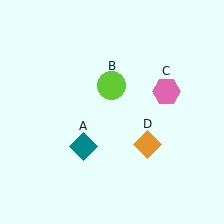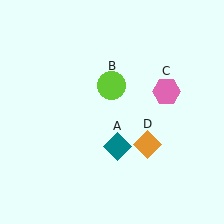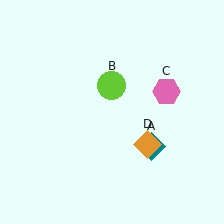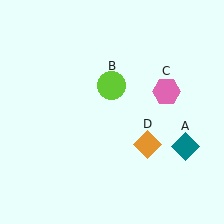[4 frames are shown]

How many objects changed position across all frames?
1 object changed position: teal diamond (object A).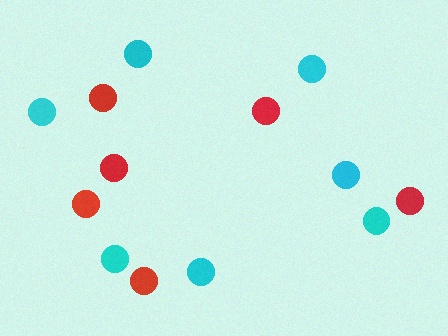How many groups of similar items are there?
There are 2 groups: one group of red circles (6) and one group of cyan circles (7).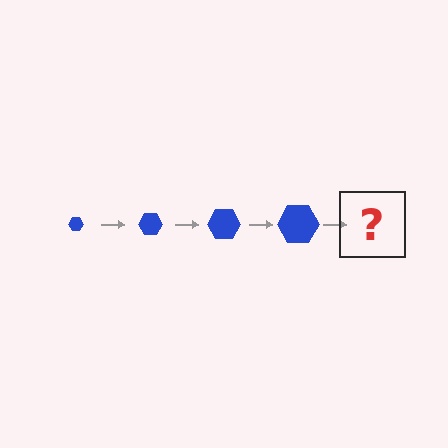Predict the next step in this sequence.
The next step is a blue hexagon, larger than the previous one.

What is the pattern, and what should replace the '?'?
The pattern is that the hexagon gets progressively larger each step. The '?' should be a blue hexagon, larger than the previous one.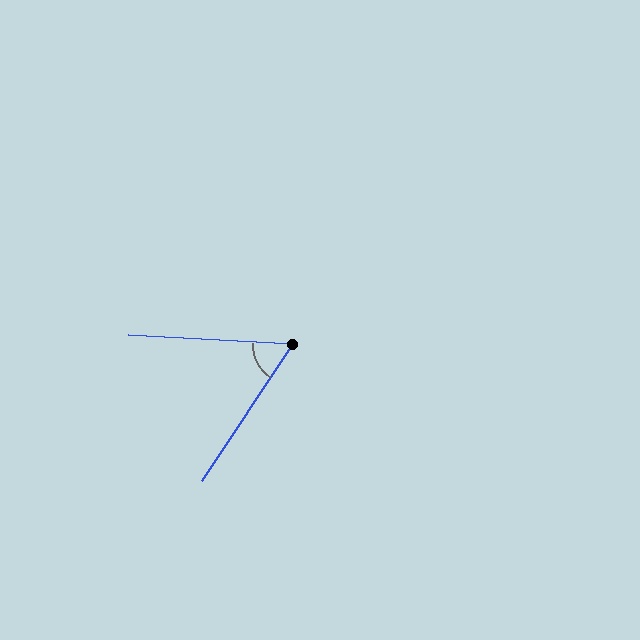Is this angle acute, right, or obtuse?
It is acute.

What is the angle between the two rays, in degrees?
Approximately 59 degrees.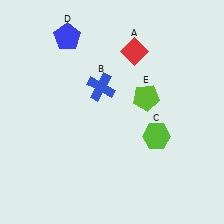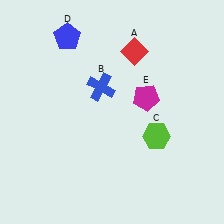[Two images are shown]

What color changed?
The pentagon (E) changed from lime in Image 1 to magenta in Image 2.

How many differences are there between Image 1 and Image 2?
There is 1 difference between the two images.